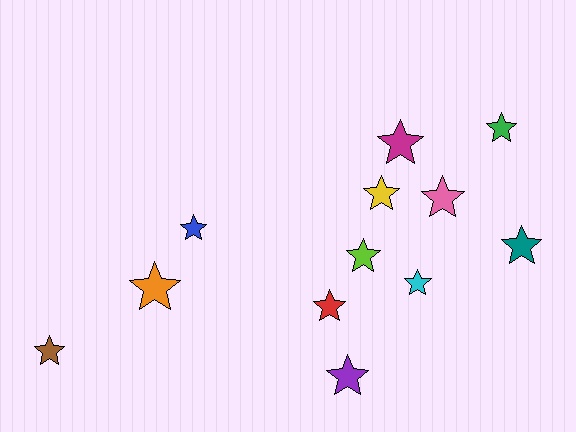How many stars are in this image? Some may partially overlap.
There are 12 stars.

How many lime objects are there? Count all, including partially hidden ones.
There is 1 lime object.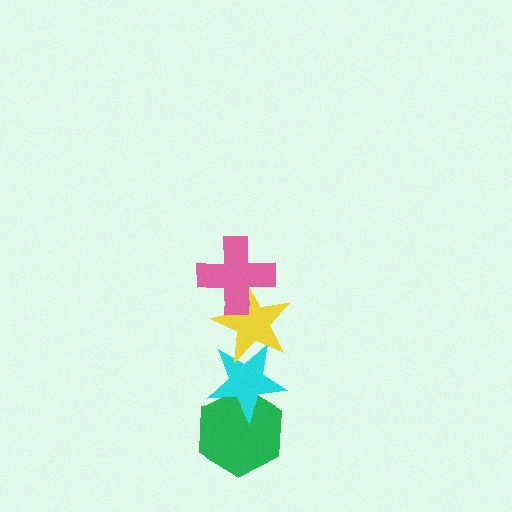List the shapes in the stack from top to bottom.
From top to bottom: the pink cross, the yellow star, the cyan star, the green hexagon.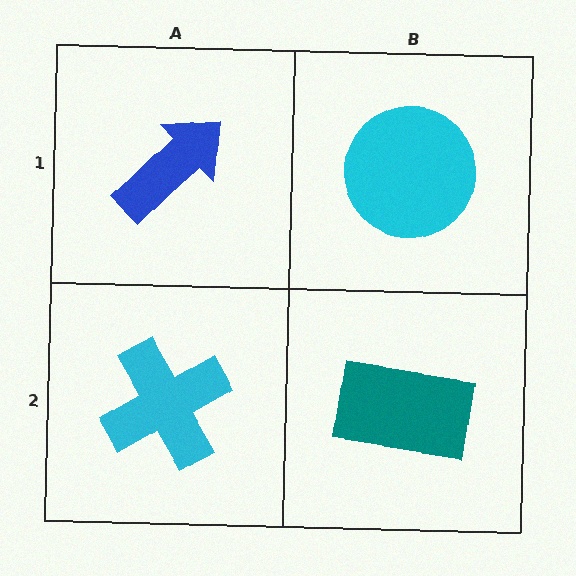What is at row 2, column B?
A teal rectangle.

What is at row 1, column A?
A blue arrow.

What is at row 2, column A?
A cyan cross.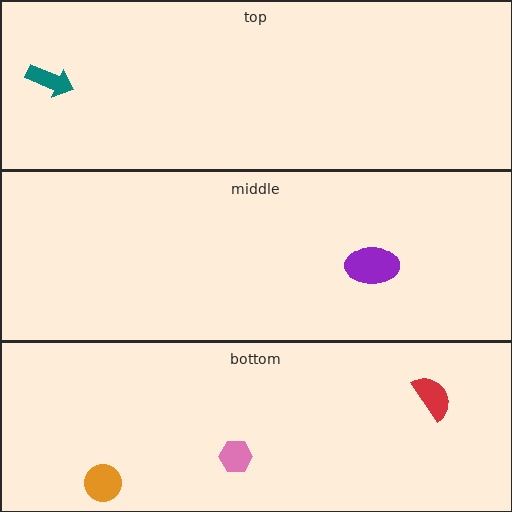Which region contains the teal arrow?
The top region.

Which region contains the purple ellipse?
The middle region.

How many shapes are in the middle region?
1.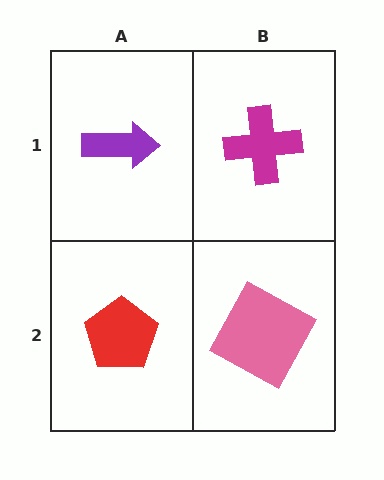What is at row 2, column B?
A pink square.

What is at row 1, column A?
A purple arrow.